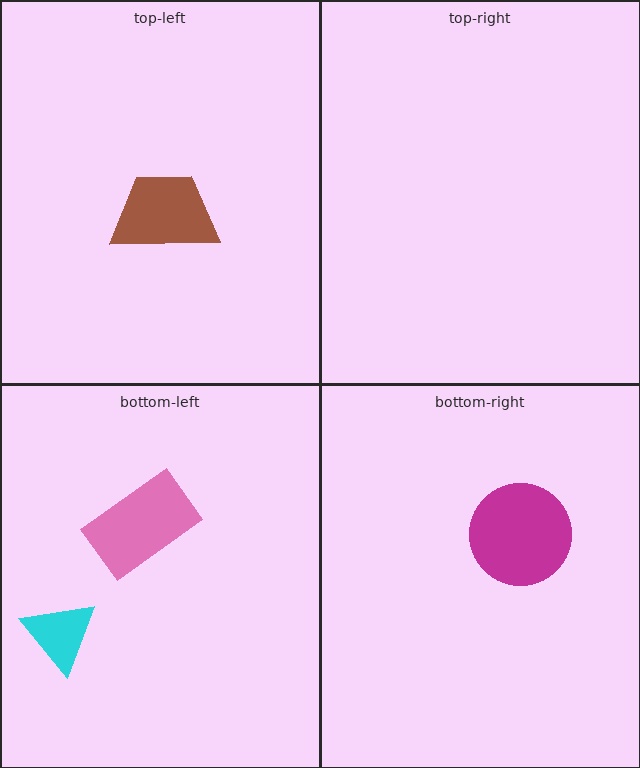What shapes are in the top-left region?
The brown trapezoid.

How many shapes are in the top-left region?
1.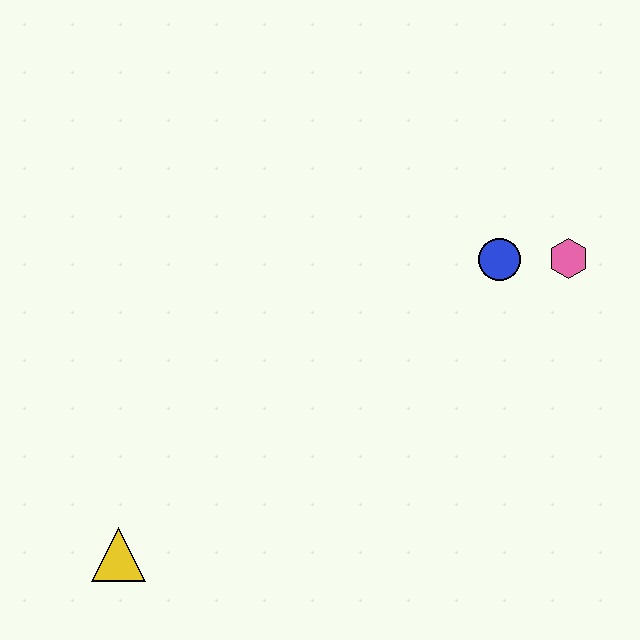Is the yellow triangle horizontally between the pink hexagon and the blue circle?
No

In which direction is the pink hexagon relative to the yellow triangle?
The pink hexagon is to the right of the yellow triangle.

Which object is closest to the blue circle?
The pink hexagon is closest to the blue circle.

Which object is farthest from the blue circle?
The yellow triangle is farthest from the blue circle.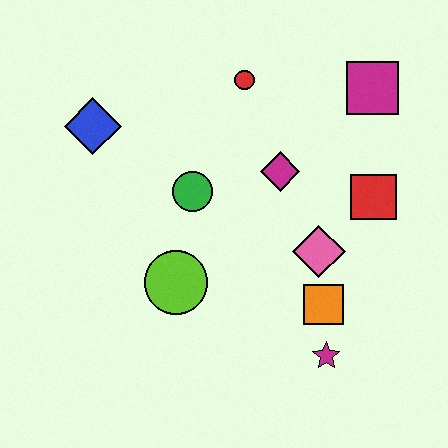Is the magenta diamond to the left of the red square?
Yes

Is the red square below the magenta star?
No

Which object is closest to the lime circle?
The green circle is closest to the lime circle.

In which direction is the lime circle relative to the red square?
The lime circle is to the left of the red square.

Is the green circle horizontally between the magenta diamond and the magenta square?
No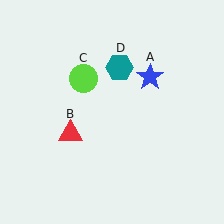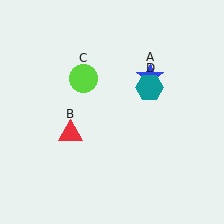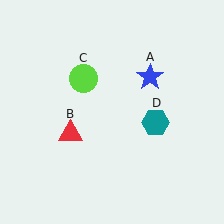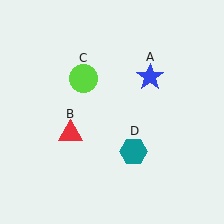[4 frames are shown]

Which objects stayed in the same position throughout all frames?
Blue star (object A) and red triangle (object B) and lime circle (object C) remained stationary.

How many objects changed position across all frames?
1 object changed position: teal hexagon (object D).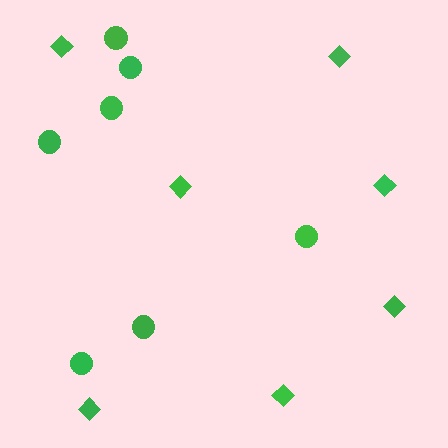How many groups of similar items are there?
There are 2 groups: one group of diamonds (7) and one group of circles (7).